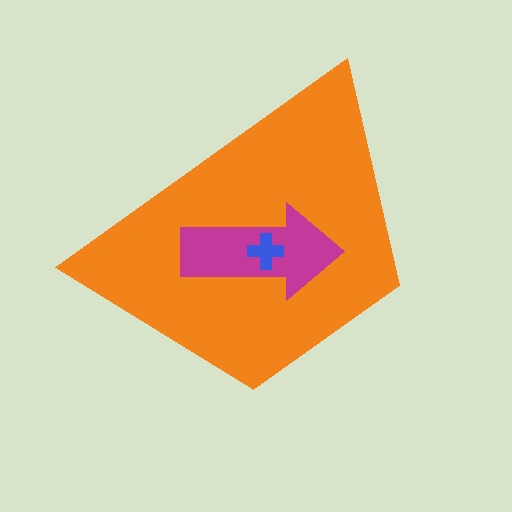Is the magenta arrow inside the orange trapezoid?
Yes.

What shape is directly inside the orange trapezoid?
The magenta arrow.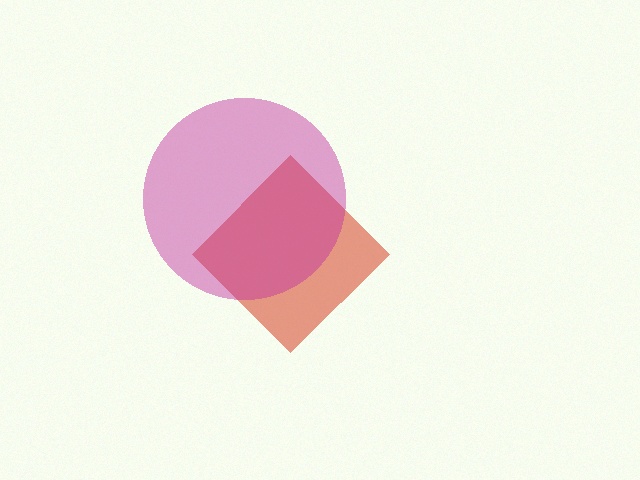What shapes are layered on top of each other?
The layered shapes are: a red diamond, a magenta circle.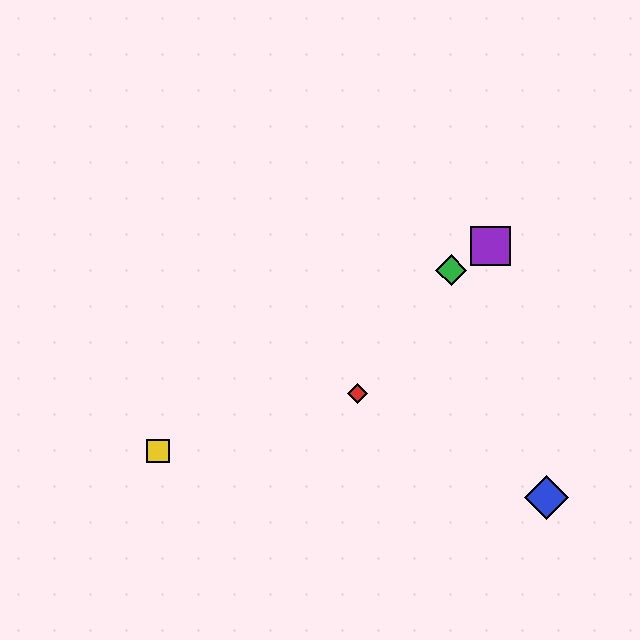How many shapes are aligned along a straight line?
3 shapes (the green diamond, the yellow square, the purple square) are aligned along a straight line.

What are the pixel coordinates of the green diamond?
The green diamond is at (451, 270).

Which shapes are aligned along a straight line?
The green diamond, the yellow square, the purple square are aligned along a straight line.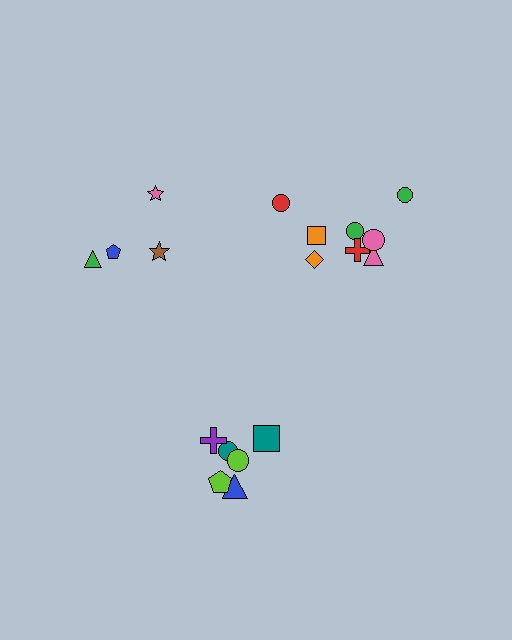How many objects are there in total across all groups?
There are 18 objects.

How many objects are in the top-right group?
There are 8 objects.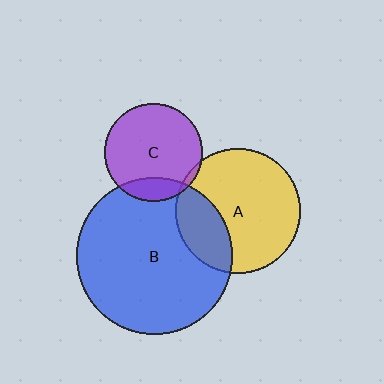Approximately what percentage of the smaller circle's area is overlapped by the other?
Approximately 5%.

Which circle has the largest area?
Circle B (blue).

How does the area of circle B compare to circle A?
Approximately 1.6 times.